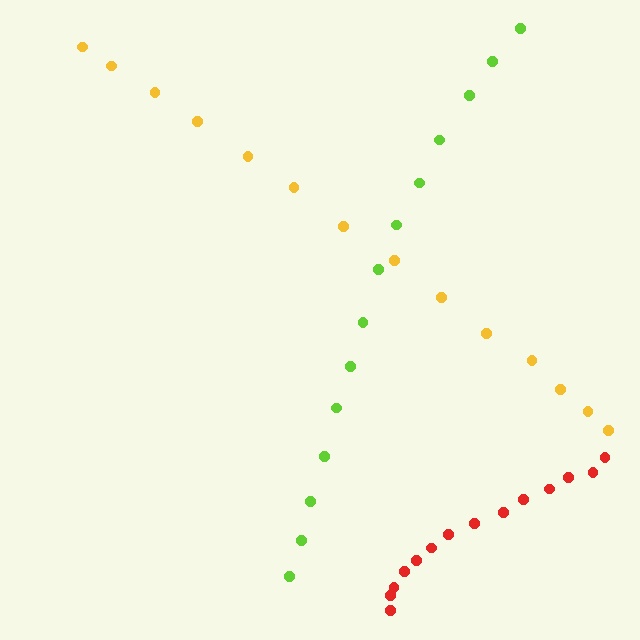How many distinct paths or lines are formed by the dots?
There are 3 distinct paths.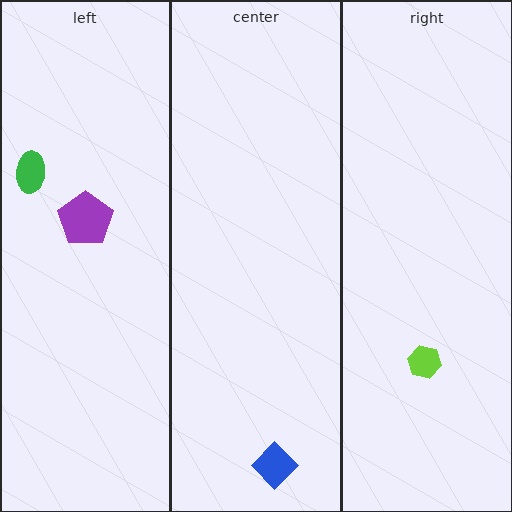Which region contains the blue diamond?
The center region.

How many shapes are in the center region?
1.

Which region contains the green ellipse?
The left region.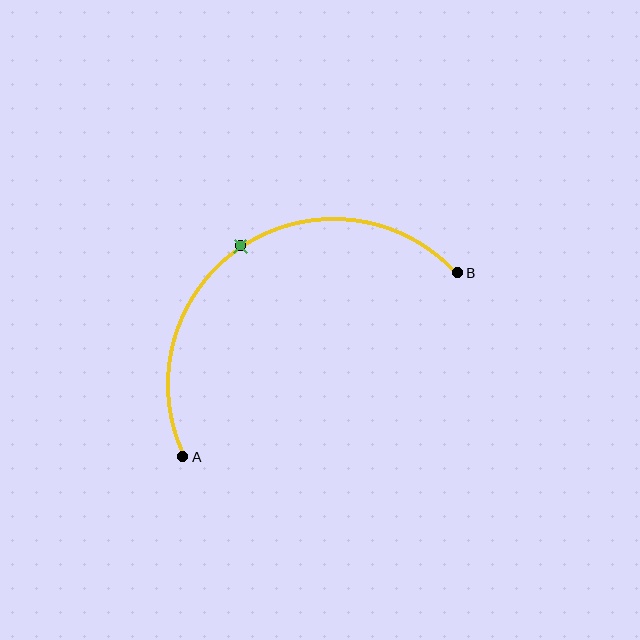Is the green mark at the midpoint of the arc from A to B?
Yes. The green mark lies on the arc at equal arc-length from both A and B — it is the arc midpoint.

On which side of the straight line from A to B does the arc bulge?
The arc bulges above and to the left of the straight line connecting A and B.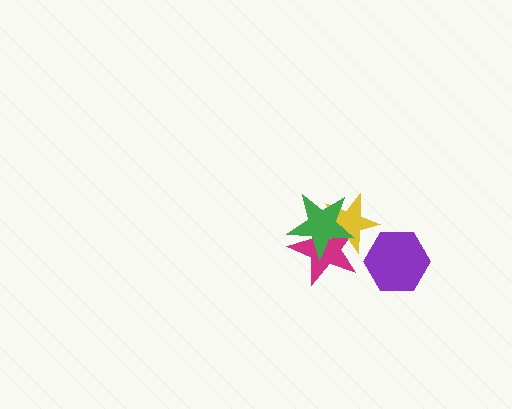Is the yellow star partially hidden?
Yes, it is partially covered by another shape.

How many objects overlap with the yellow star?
2 objects overlap with the yellow star.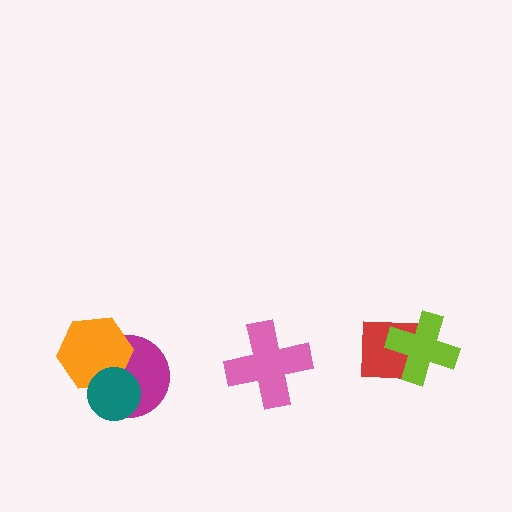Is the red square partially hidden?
Yes, it is partially covered by another shape.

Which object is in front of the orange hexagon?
The teal circle is in front of the orange hexagon.